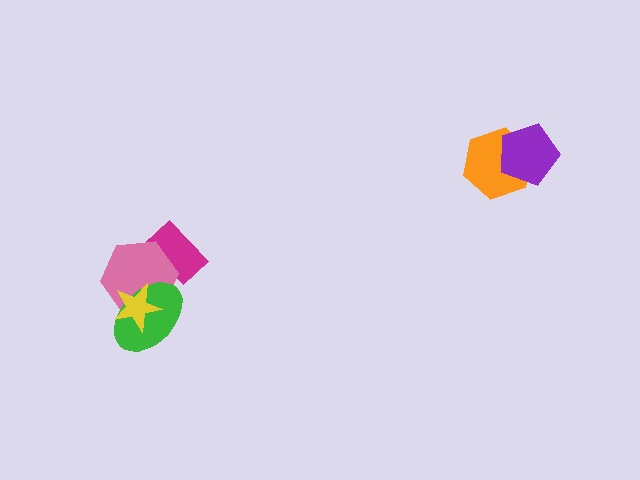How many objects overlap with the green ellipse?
2 objects overlap with the green ellipse.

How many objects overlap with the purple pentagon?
1 object overlaps with the purple pentagon.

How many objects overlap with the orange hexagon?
1 object overlaps with the orange hexagon.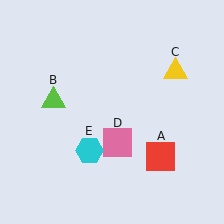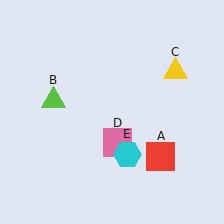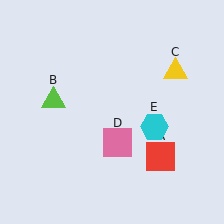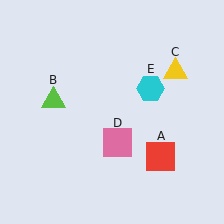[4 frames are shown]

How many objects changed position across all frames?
1 object changed position: cyan hexagon (object E).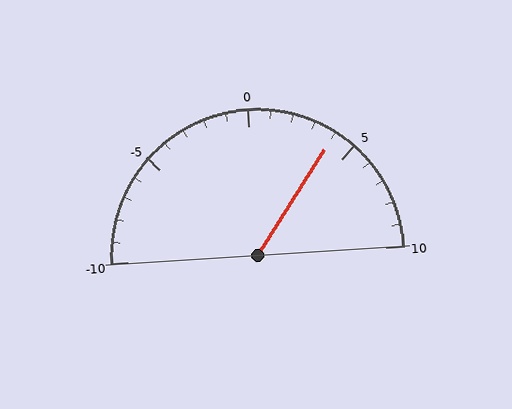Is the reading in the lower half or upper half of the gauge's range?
The reading is in the upper half of the range (-10 to 10).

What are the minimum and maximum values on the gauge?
The gauge ranges from -10 to 10.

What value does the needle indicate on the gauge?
The needle indicates approximately 4.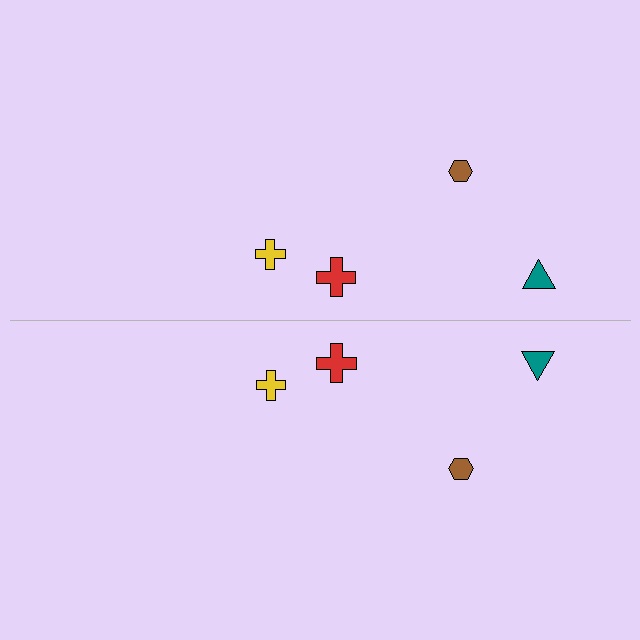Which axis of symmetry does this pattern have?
The pattern has a horizontal axis of symmetry running through the center of the image.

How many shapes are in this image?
There are 8 shapes in this image.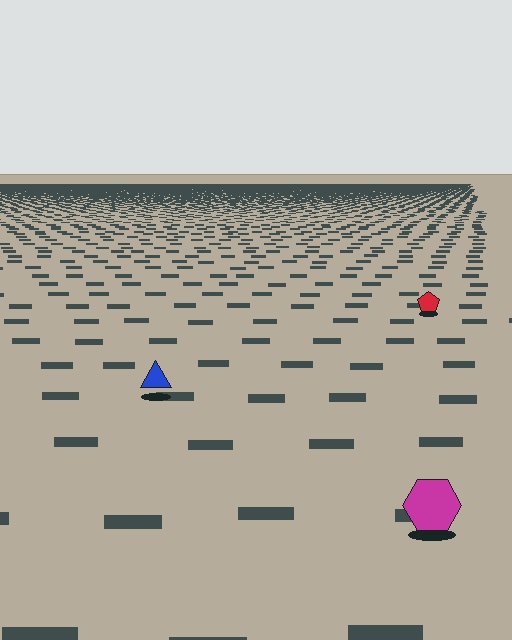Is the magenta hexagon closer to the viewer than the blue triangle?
Yes. The magenta hexagon is closer — you can tell from the texture gradient: the ground texture is coarser near it.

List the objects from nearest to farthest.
From nearest to farthest: the magenta hexagon, the blue triangle, the red pentagon.